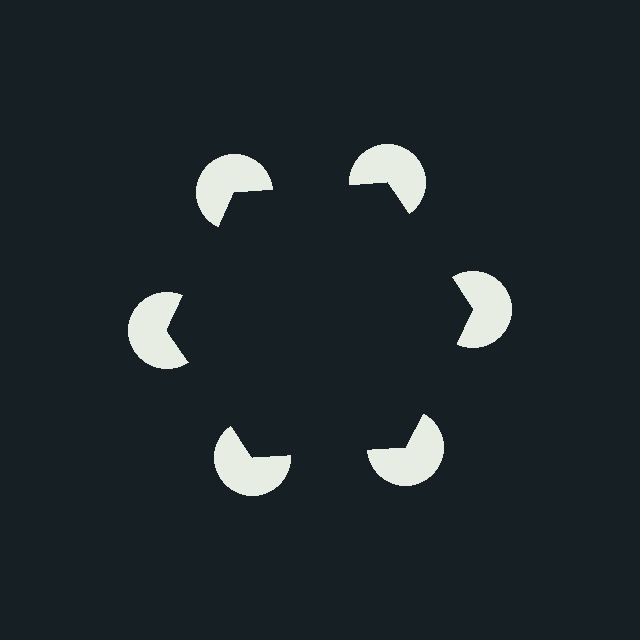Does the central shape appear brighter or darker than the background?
It typically appears slightly darker than the background, even though no actual brightness change is drawn.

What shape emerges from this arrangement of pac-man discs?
An illusory hexagon — its edges are inferred from the aligned wedge cuts in the pac-man discs, not physically drawn.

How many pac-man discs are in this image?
There are 6 — one at each vertex of the illusory hexagon.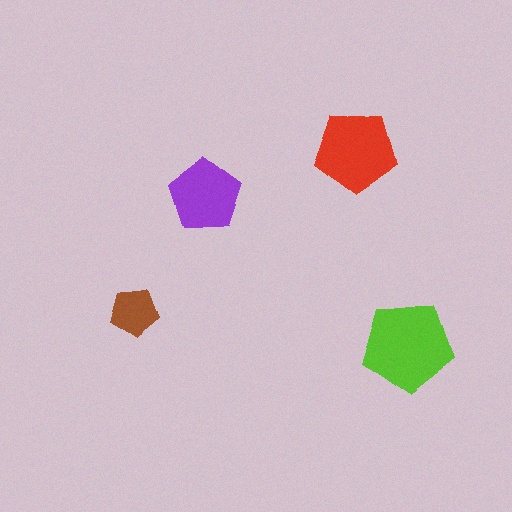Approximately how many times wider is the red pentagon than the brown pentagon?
About 1.5 times wider.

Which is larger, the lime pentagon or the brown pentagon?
The lime one.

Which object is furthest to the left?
The brown pentagon is leftmost.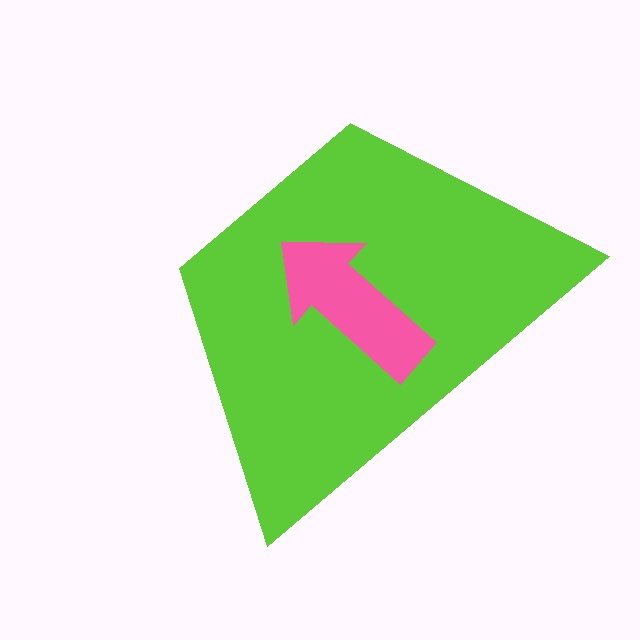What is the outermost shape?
The lime trapezoid.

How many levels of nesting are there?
2.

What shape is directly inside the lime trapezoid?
The pink arrow.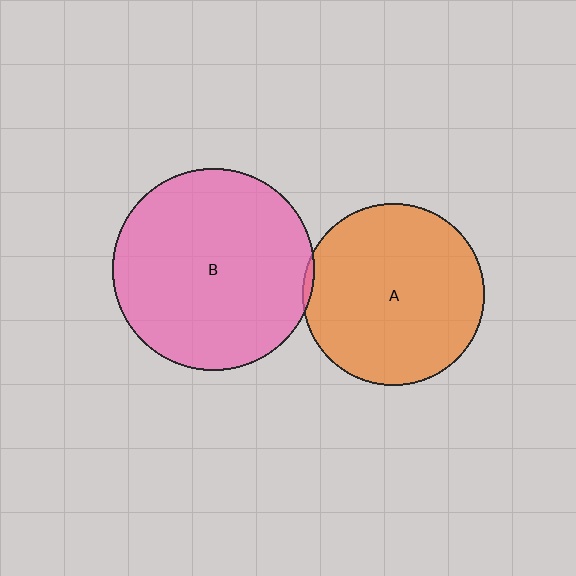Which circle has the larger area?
Circle B (pink).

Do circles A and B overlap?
Yes.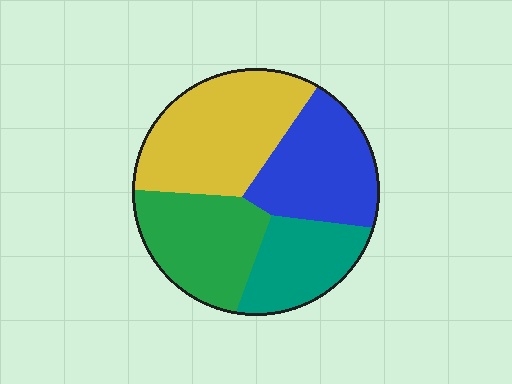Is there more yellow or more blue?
Yellow.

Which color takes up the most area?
Yellow, at roughly 35%.